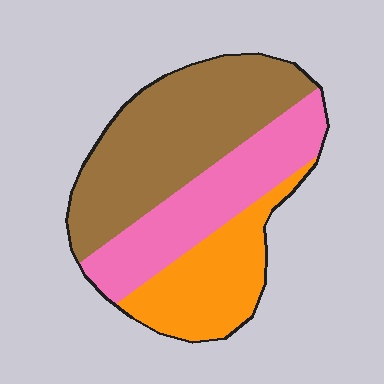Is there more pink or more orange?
Pink.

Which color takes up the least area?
Orange, at roughly 25%.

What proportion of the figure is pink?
Pink takes up about one third (1/3) of the figure.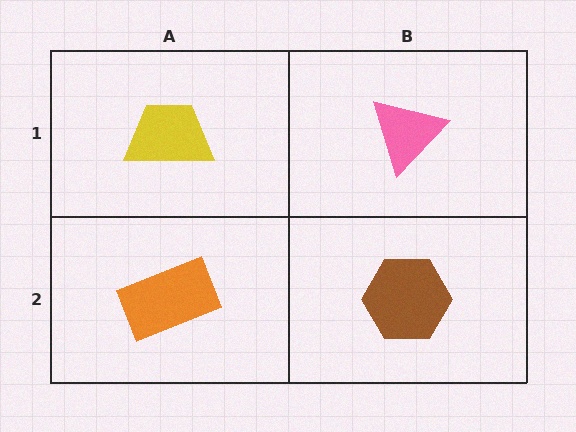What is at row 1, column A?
A yellow trapezoid.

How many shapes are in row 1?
2 shapes.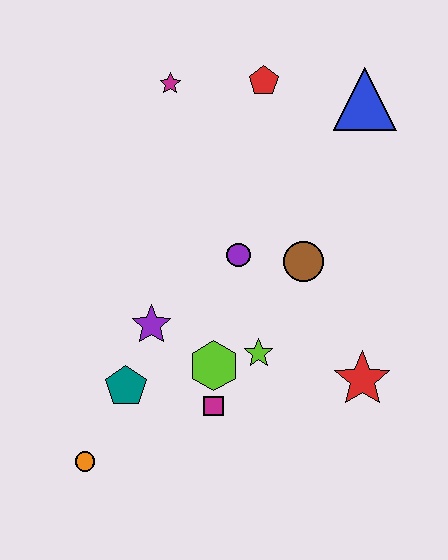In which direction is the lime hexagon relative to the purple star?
The lime hexagon is to the right of the purple star.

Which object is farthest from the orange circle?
The blue triangle is farthest from the orange circle.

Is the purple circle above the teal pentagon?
Yes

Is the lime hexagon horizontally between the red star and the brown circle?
No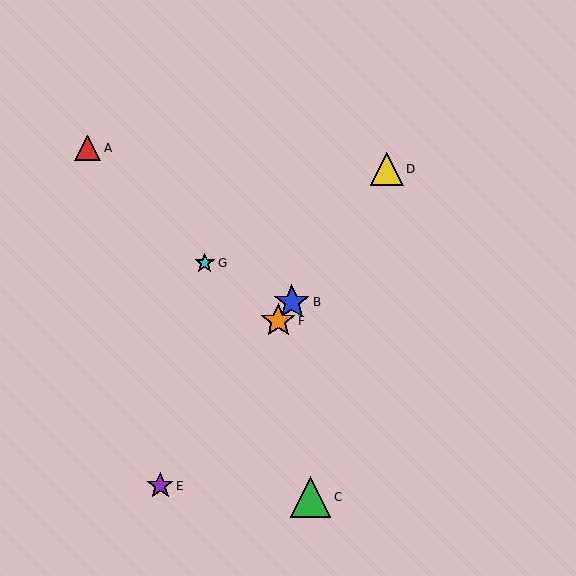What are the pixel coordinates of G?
Object G is at (205, 263).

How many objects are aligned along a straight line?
4 objects (B, D, E, F) are aligned along a straight line.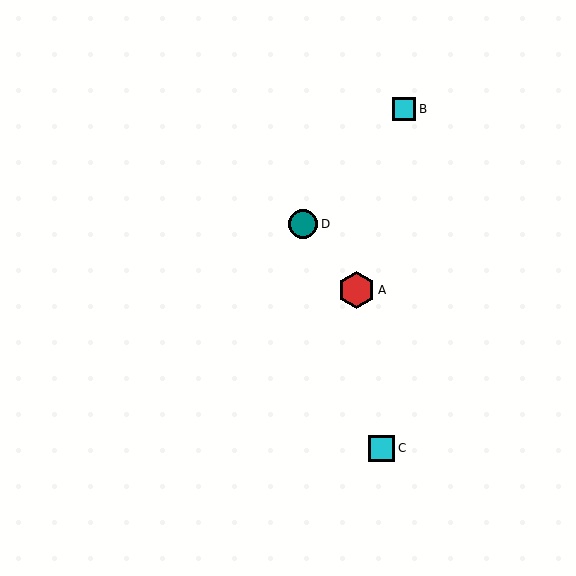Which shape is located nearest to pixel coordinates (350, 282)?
The red hexagon (labeled A) at (357, 290) is nearest to that location.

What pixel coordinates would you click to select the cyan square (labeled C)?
Click at (382, 448) to select the cyan square C.